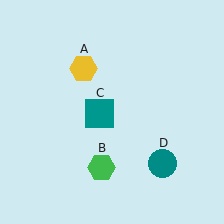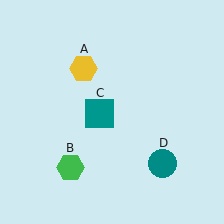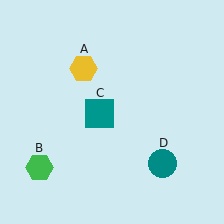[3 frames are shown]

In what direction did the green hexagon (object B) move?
The green hexagon (object B) moved left.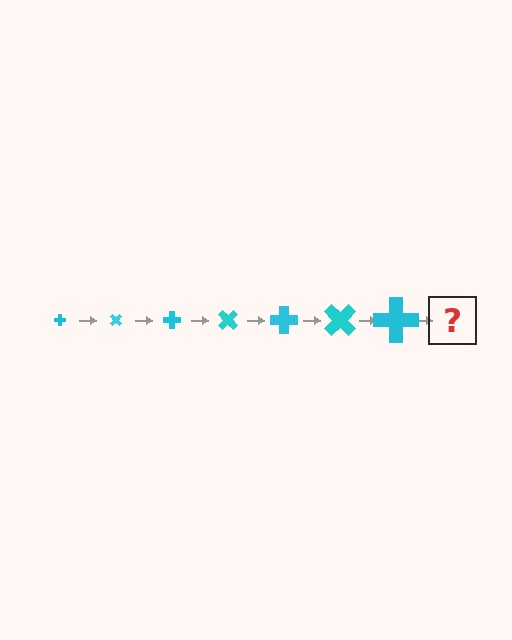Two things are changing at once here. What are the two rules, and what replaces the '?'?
The two rules are that the cross grows larger each step and it rotates 45 degrees each step. The '?' should be a cross, larger than the previous one and rotated 315 degrees from the start.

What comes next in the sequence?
The next element should be a cross, larger than the previous one and rotated 315 degrees from the start.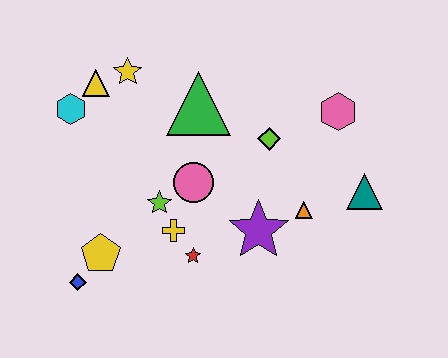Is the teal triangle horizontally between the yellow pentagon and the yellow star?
No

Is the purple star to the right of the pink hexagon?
No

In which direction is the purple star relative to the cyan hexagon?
The purple star is to the right of the cyan hexagon.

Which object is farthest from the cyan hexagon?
The teal triangle is farthest from the cyan hexagon.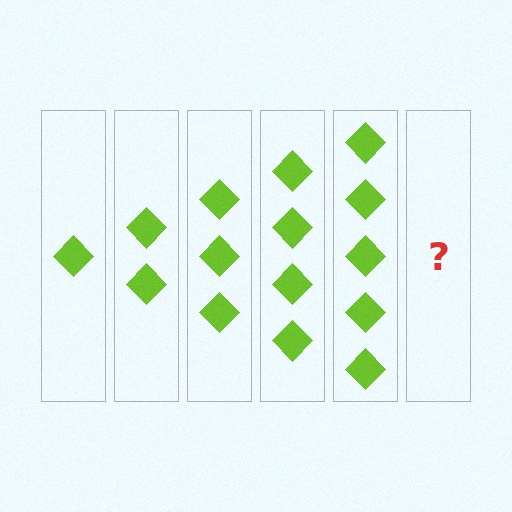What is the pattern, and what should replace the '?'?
The pattern is that each step adds one more diamond. The '?' should be 6 diamonds.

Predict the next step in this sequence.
The next step is 6 diamonds.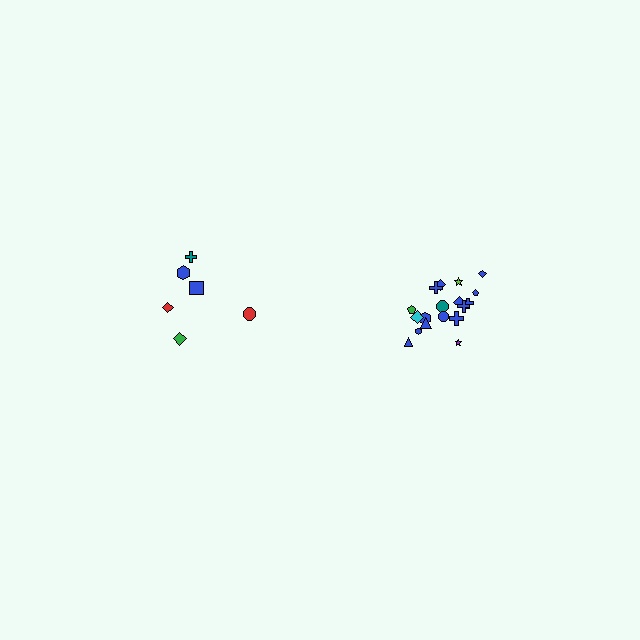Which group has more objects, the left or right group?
The right group.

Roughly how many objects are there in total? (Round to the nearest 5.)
Roughly 25 objects in total.